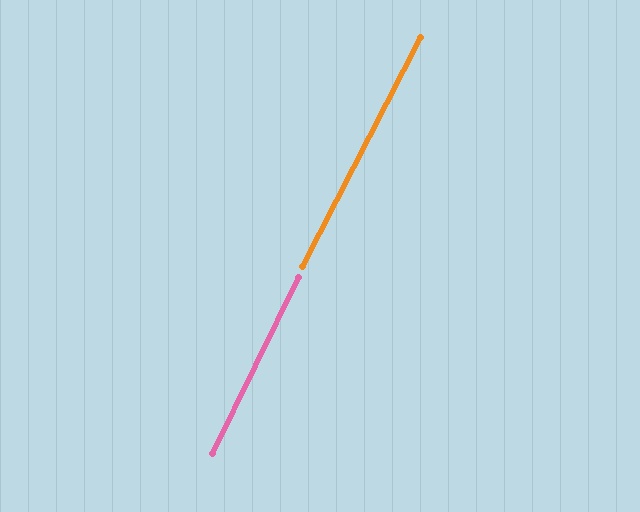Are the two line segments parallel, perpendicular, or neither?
Parallel — their directions differ by only 1.5°.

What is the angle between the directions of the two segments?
Approximately 1 degree.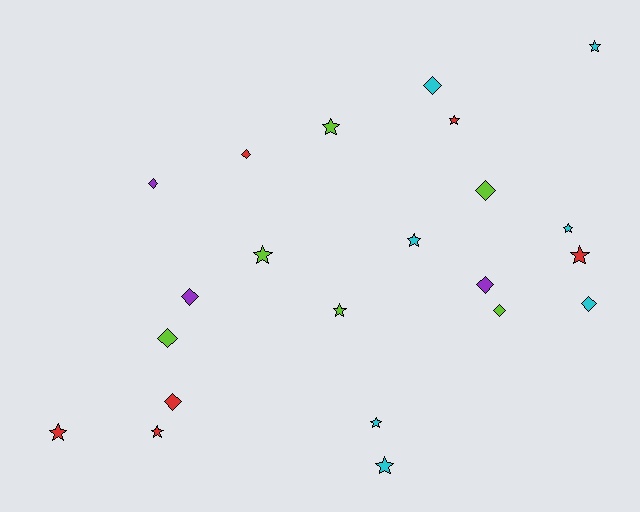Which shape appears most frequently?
Star, with 12 objects.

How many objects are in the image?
There are 22 objects.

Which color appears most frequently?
Cyan, with 7 objects.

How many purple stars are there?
There are no purple stars.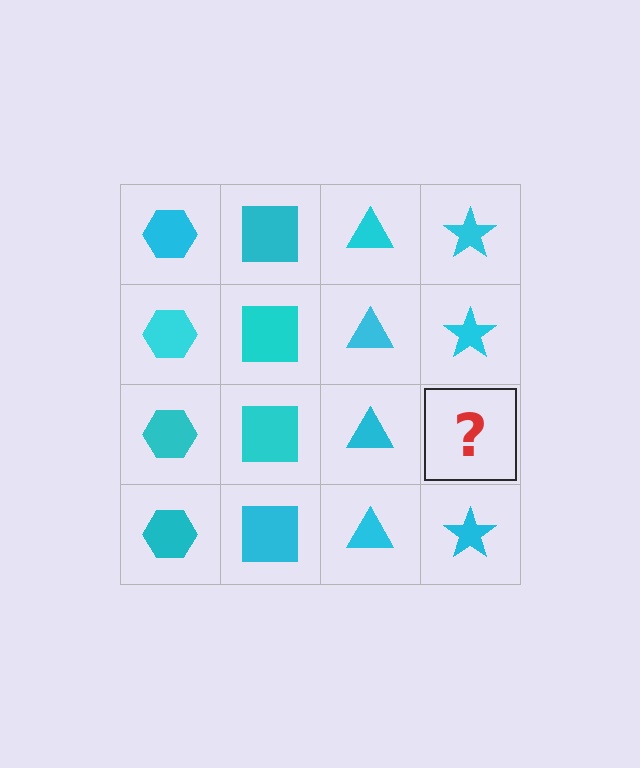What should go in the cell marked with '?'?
The missing cell should contain a cyan star.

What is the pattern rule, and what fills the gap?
The rule is that each column has a consistent shape. The gap should be filled with a cyan star.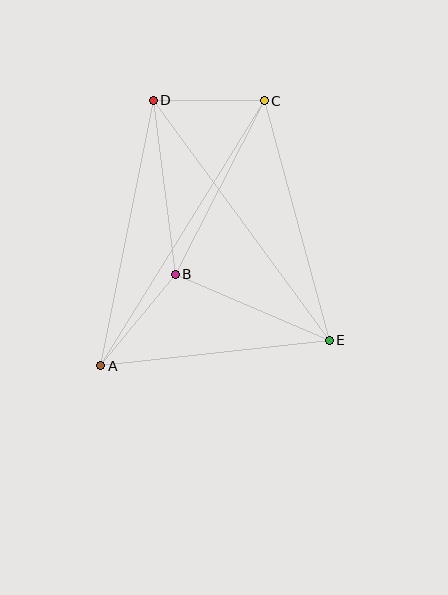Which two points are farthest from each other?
Points A and C are farthest from each other.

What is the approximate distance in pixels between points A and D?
The distance between A and D is approximately 271 pixels.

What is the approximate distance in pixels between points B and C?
The distance between B and C is approximately 195 pixels.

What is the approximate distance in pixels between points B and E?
The distance between B and E is approximately 168 pixels.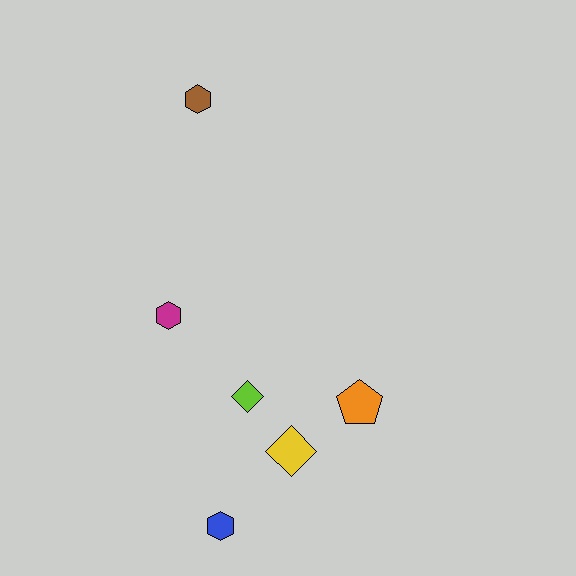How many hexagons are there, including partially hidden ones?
There are 3 hexagons.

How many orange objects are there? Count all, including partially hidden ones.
There is 1 orange object.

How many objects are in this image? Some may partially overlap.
There are 6 objects.